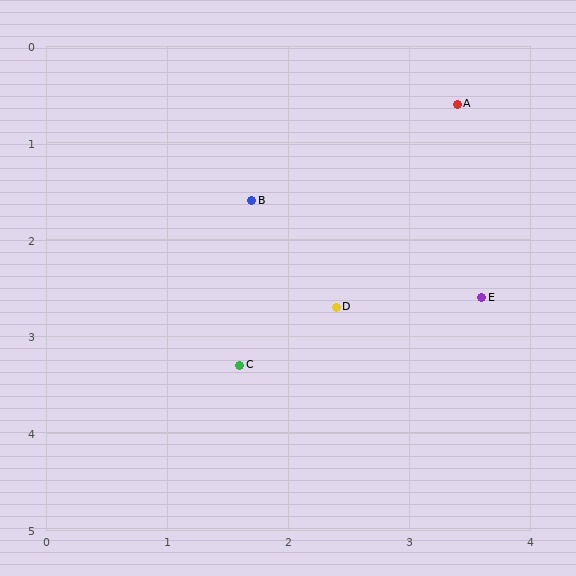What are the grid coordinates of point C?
Point C is at approximately (1.6, 3.3).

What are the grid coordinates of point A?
Point A is at approximately (3.4, 0.6).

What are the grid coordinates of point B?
Point B is at approximately (1.7, 1.6).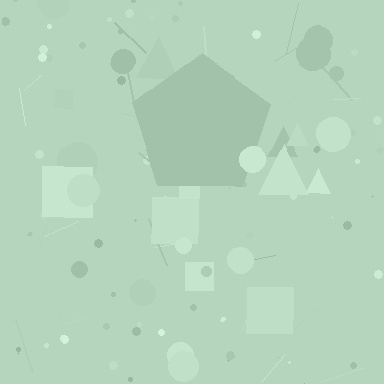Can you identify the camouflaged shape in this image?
The camouflaged shape is a pentagon.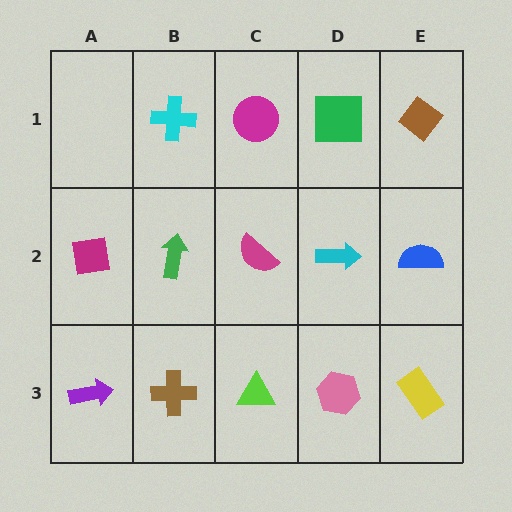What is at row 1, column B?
A cyan cross.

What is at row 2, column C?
A magenta semicircle.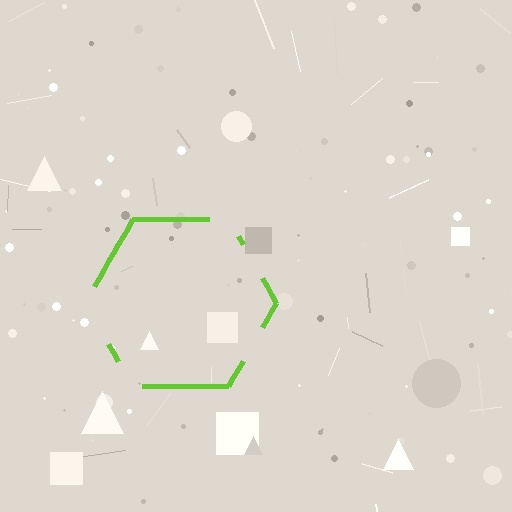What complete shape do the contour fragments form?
The contour fragments form a hexagon.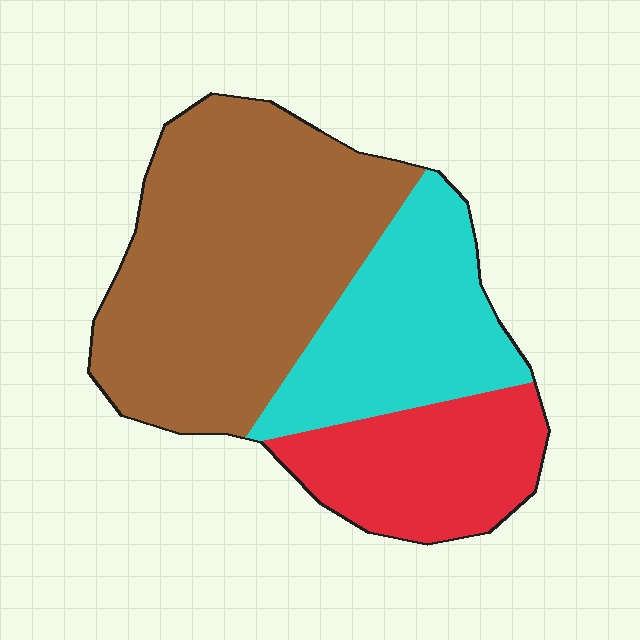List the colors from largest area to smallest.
From largest to smallest: brown, cyan, red.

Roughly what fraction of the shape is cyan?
Cyan covers around 25% of the shape.